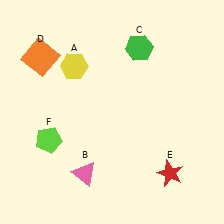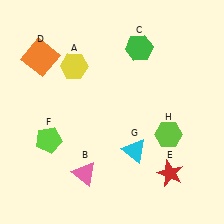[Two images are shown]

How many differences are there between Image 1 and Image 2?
There are 2 differences between the two images.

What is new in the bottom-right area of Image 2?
A cyan triangle (G) was added in the bottom-right area of Image 2.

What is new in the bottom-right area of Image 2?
A lime hexagon (H) was added in the bottom-right area of Image 2.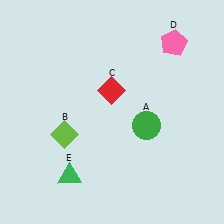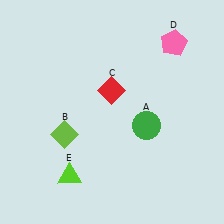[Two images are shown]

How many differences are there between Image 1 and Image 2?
There is 1 difference between the two images.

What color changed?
The triangle (E) changed from green in Image 1 to lime in Image 2.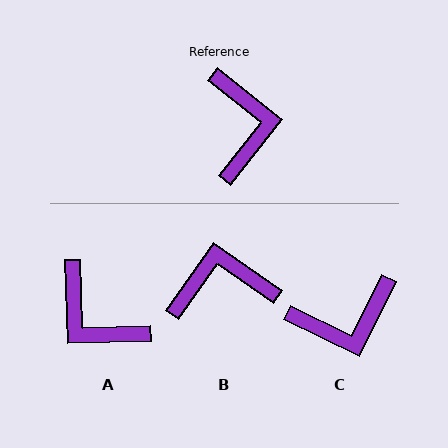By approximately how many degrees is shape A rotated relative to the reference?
Approximately 140 degrees clockwise.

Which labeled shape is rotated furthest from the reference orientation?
A, about 140 degrees away.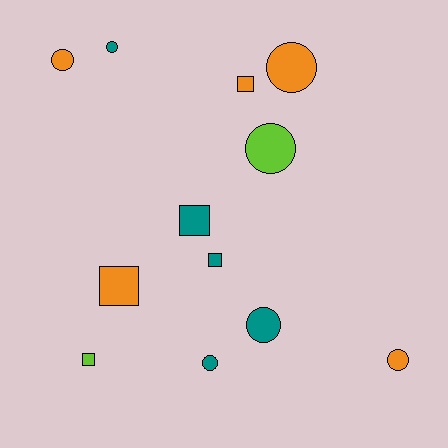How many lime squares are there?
There is 1 lime square.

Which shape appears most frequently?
Circle, with 7 objects.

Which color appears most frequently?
Orange, with 5 objects.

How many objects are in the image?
There are 12 objects.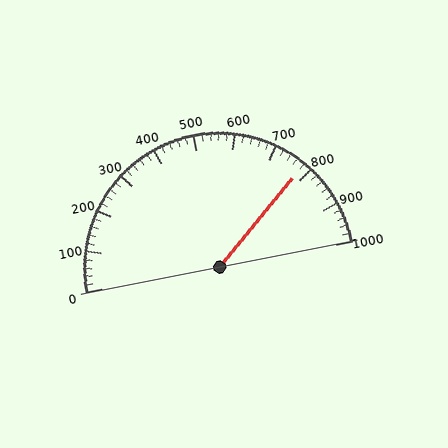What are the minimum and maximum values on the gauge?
The gauge ranges from 0 to 1000.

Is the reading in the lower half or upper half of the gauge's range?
The reading is in the upper half of the range (0 to 1000).